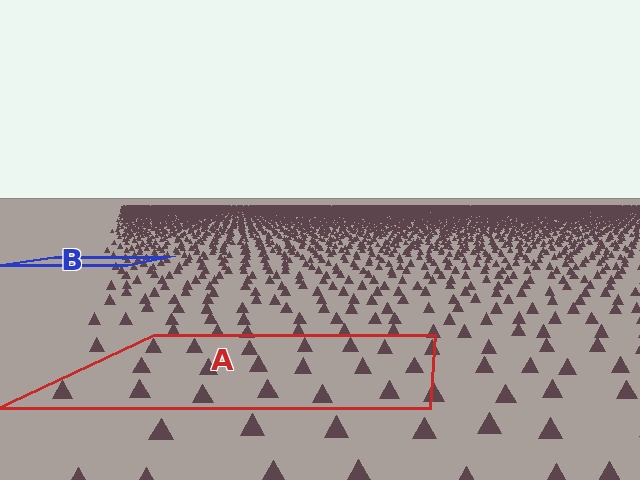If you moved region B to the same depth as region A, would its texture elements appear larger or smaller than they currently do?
They would appear larger. At a closer depth, the same texture elements are projected at a bigger on-screen size.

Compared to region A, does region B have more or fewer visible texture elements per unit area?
Region B has more texture elements per unit area — they are packed more densely because it is farther away.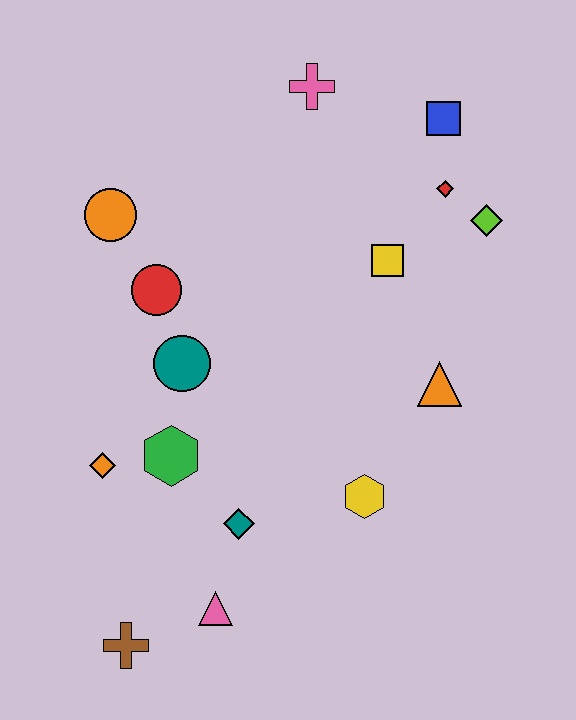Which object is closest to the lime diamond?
The red diamond is closest to the lime diamond.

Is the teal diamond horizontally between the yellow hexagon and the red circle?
Yes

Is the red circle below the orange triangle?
No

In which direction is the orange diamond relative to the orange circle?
The orange diamond is below the orange circle.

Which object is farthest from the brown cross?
The blue square is farthest from the brown cross.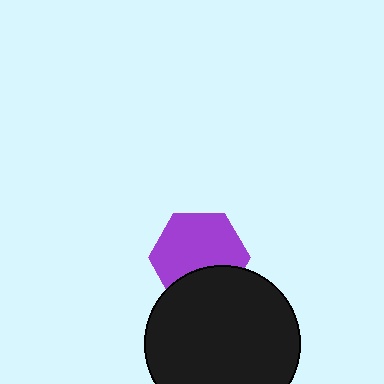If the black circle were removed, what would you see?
You would see the complete purple hexagon.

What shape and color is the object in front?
The object in front is a black circle.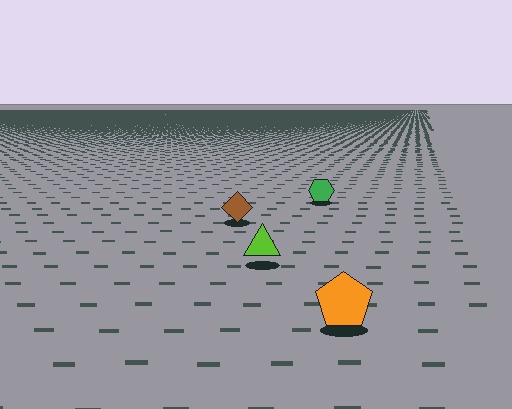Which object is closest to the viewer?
The orange pentagon is closest. The texture marks near it are larger and more spread out.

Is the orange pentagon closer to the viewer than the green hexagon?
Yes. The orange pentagon is closer — you can tell from the texture gradient: the ground texture is coarser near it.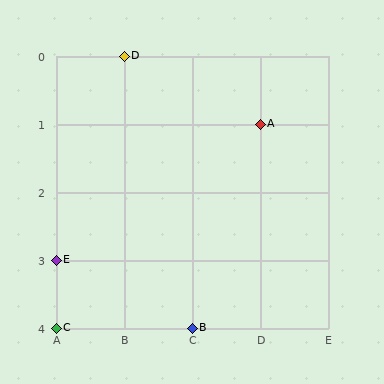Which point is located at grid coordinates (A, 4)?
Point C is at (A, 4).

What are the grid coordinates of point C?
Point C is at grid coordinates (A, 4).